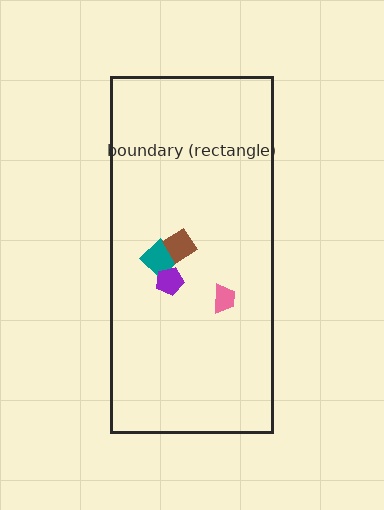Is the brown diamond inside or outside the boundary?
Inside.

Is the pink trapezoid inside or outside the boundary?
Inside.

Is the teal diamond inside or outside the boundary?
Inside.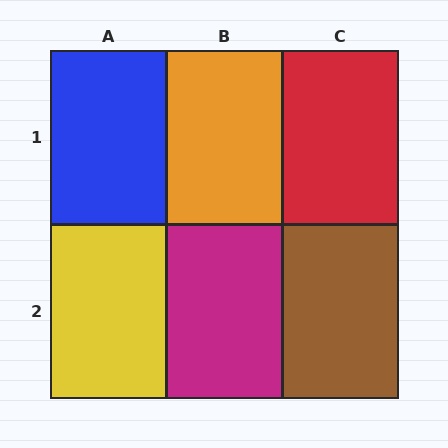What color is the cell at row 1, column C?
Red.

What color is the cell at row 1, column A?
Blue.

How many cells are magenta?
1 cell is magenta.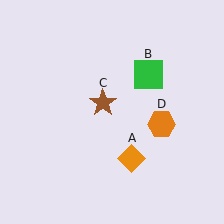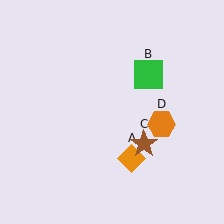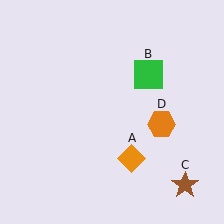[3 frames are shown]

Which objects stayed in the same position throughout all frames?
Orange diamond (object A) and green square (object B) and orange hexagon (object D) remained stationary.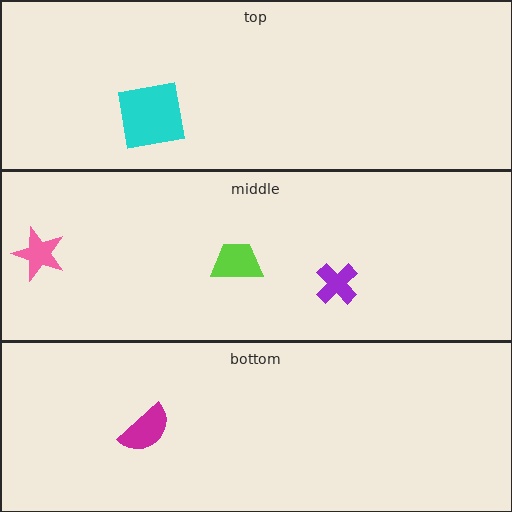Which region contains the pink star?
The middle region.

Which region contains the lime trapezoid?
The middle region.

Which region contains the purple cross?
The middle region.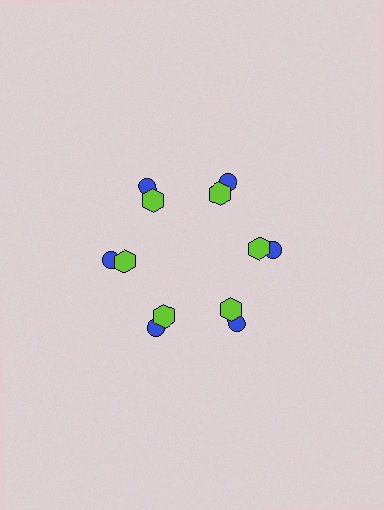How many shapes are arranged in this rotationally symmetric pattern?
There are 12 shapes, arranged in 6 groups of 2.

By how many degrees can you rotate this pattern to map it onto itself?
The pattern maps onto itself every 60 degrees of rotation.